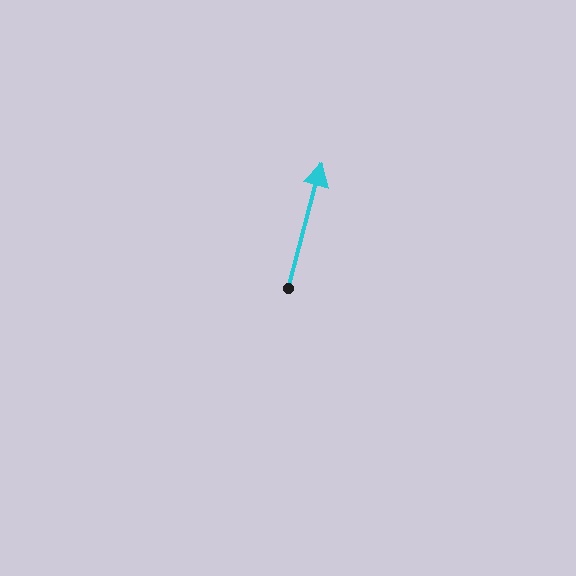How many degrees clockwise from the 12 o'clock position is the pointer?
Approximately 15 degrees.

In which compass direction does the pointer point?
North.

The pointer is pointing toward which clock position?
Roughly 12 o'clock.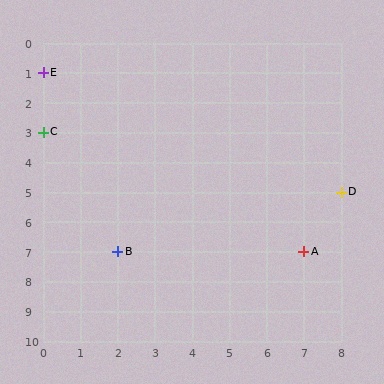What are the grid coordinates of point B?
Point B is at grid coordinates (2, 7).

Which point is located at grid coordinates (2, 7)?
Point B is at (2, 7).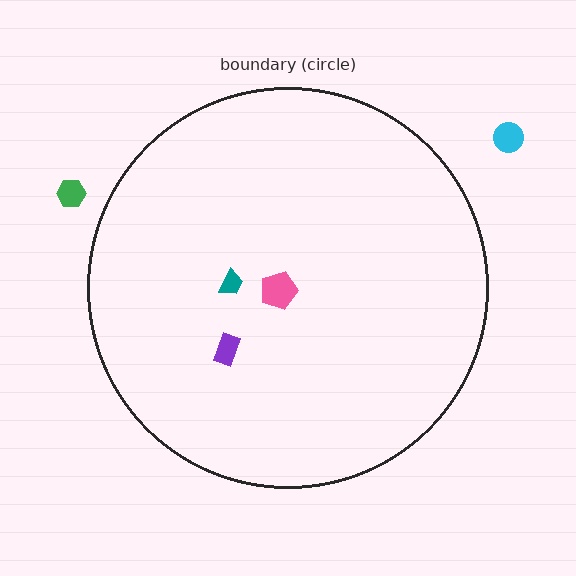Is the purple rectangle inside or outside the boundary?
Inside.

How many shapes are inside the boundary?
3 inside, 2 outside.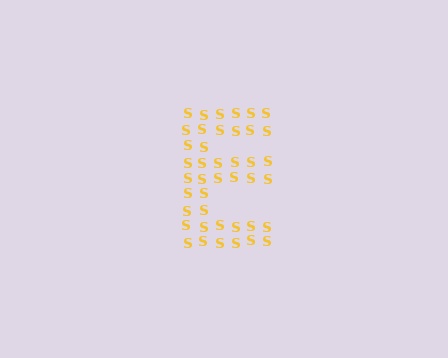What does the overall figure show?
The overall figure shows the letter E.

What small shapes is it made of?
It is made of small letter S's.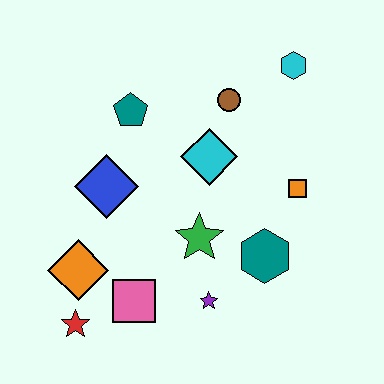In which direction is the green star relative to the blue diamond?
The green star is to the right of the blue diamond.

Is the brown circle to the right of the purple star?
Yes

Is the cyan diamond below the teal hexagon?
No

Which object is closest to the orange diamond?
The red star is closest to the orange diamond.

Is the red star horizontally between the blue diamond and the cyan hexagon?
No